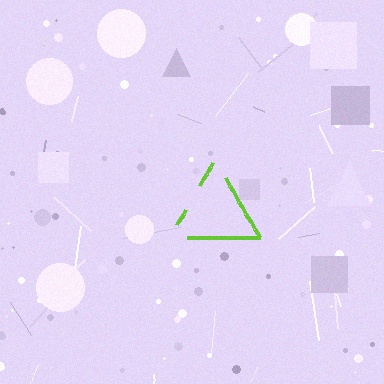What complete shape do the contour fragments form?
The contour fragments form a triangle.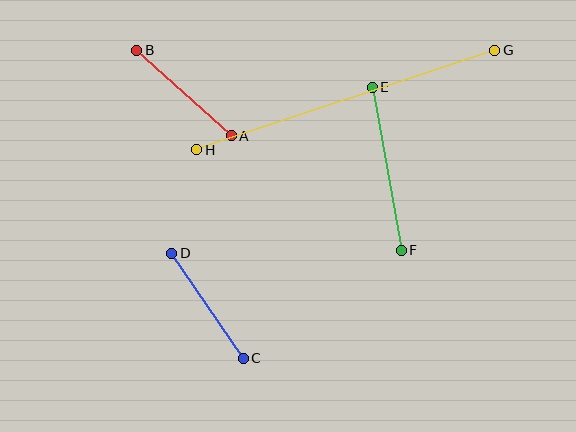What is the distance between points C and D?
The distance is approximately 127 pixels.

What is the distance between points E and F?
The distance is approximately 166 pixels.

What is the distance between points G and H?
The distance is approximately 314 pixels.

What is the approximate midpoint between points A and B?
The midpoint is at approximately (184, 93) pixels.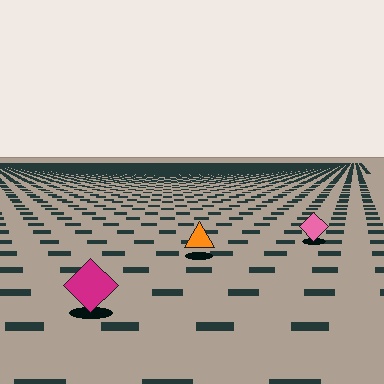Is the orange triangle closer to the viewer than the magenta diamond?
No. The magenta diamond is closer — you can tell from the texture gradient: the ground texture is coarser near it.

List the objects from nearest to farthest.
From nearest to farthest: the magenta diamond, the orange triangle, the pink diamond.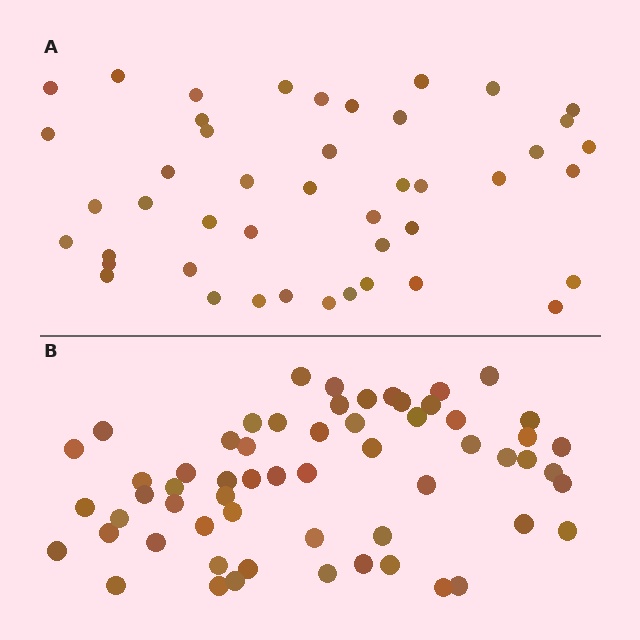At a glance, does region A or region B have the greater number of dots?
Region B (the bottom region) has more dots.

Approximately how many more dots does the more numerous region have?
Region B has approximately 15 more dots than region A.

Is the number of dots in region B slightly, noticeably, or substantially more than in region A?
Region B has noticeably more, but not dramatically so. The ratio is roughly 1.3 to 1.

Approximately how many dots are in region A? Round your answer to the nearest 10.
About 40 dots. (The exact count is 45, which rounds to 40.)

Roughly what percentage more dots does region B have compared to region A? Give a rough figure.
About 35% more.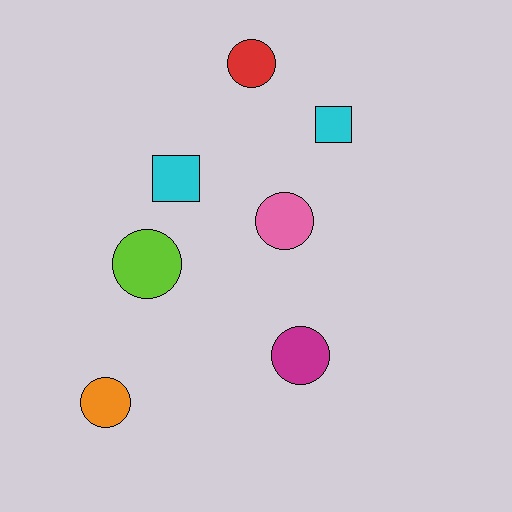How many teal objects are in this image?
There are no teal objects.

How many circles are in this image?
There are 5 circles.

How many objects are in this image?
There are 7 objects.